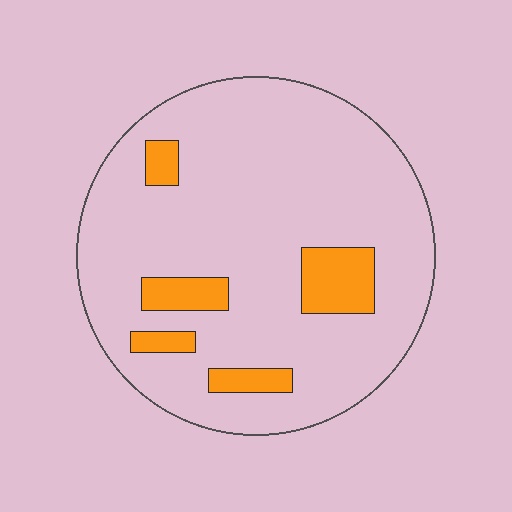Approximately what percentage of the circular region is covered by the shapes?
Approximately 15%.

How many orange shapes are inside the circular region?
5.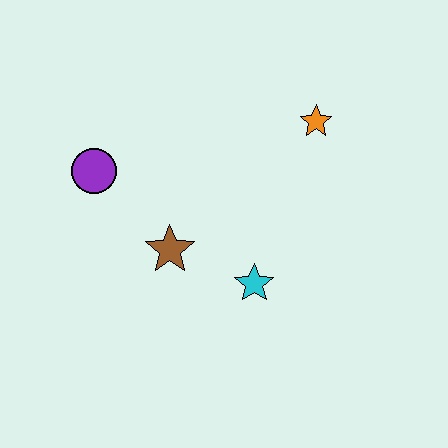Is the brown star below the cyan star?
No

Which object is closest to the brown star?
The cyan star is closest to the brown star.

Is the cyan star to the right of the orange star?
No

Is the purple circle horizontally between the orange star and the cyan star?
No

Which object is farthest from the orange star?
The purple circle is farthest from the orange star.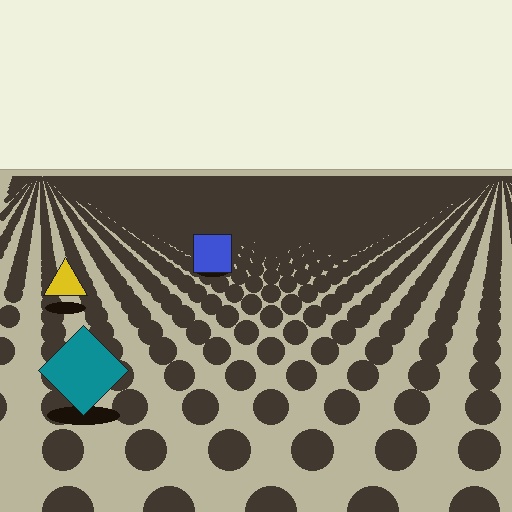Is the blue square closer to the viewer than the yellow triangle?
No. The yellow triangle is closer — you can tell from the texture gradient: the ground texture is coarser near it.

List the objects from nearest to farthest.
From nearest to farthest: the teal diamond, the yellow triangle, the blue square.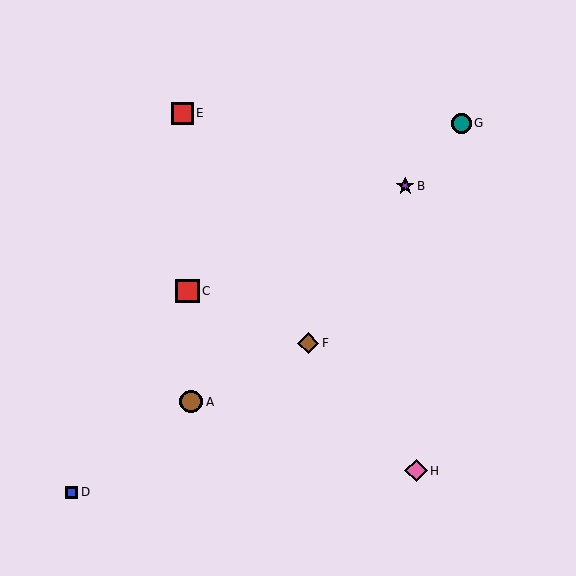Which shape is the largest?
The red square (labeled C) is the largest.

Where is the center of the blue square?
The center of the blue square is at (72, 492).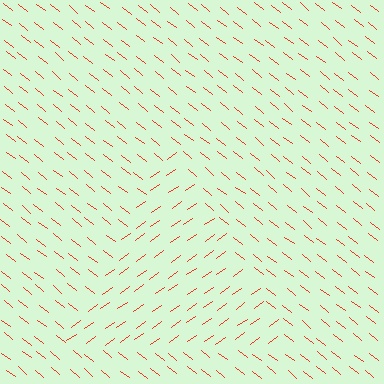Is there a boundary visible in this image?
Yes, there is a texture boundary formed by a change in line orientation.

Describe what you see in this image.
The image is filled with small red line segments. A triangle region in the image has lines oriented differently from the surrounding lines, creating a visible texture boundary.